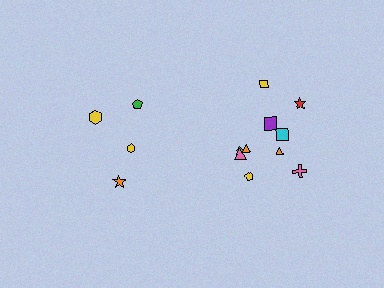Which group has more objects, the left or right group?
The right group.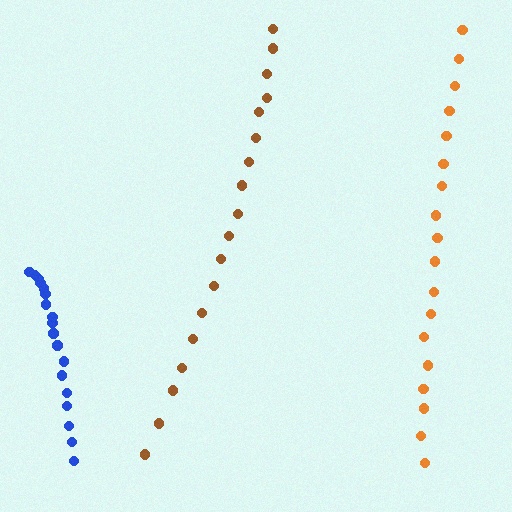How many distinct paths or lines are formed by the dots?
There are 3 distinct paths.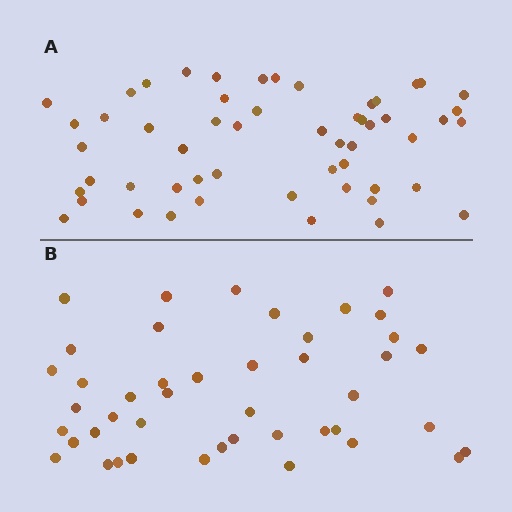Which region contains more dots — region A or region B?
Region A (the top region) has more dots.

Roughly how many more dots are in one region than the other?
Region A has roughly 10 or so more dots than region B.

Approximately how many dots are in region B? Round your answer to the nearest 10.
About 40 dots. (The exact count is 44, which rounds to 40.)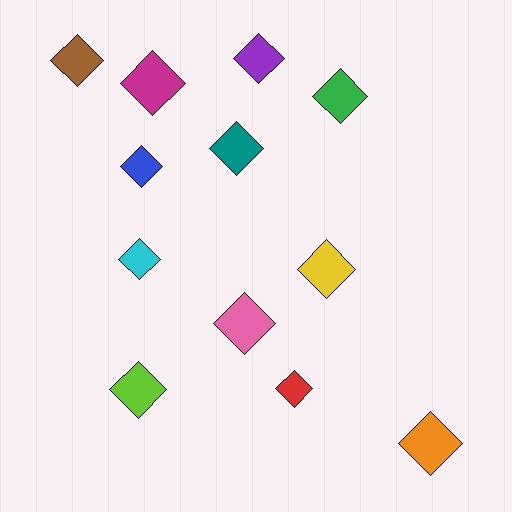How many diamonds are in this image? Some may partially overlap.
There are 12 diamonds.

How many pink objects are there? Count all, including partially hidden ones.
There is 1 pink object.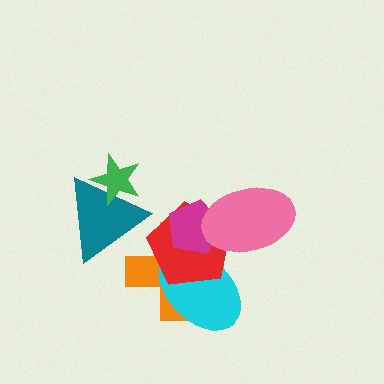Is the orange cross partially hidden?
Yes, it is partially covered by another shape.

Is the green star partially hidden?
No, no other shape covers it.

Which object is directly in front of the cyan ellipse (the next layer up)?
The red pentagon is directly in front of the cyan ellipse.